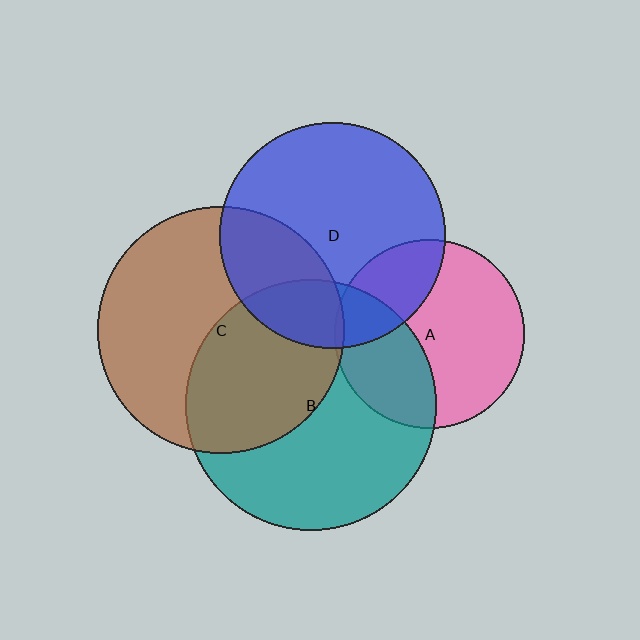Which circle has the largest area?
Circle B (teal).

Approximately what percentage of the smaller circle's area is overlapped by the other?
Approximately 5%.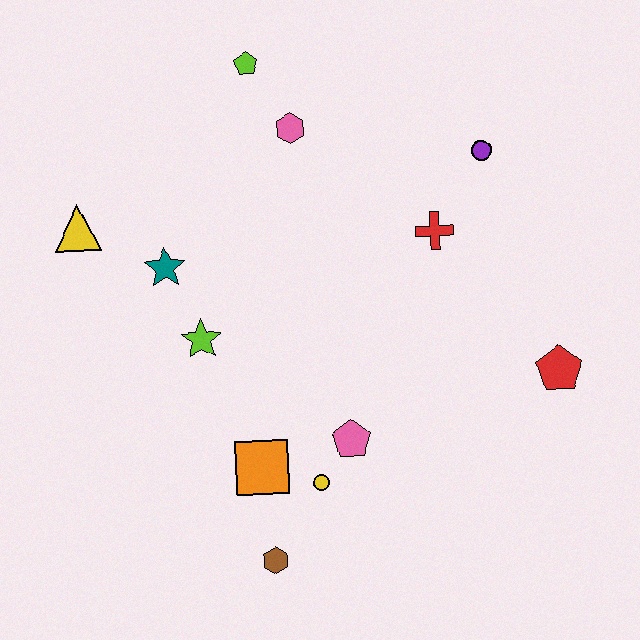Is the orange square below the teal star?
Yes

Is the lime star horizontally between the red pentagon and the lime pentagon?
No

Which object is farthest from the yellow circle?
The lime pentagon is farthest from the yellow circle.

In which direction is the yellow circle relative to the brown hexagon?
The yellow circle is above the brown hexagon.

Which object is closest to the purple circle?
The red cross is closest to the purple circle.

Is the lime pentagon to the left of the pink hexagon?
Yes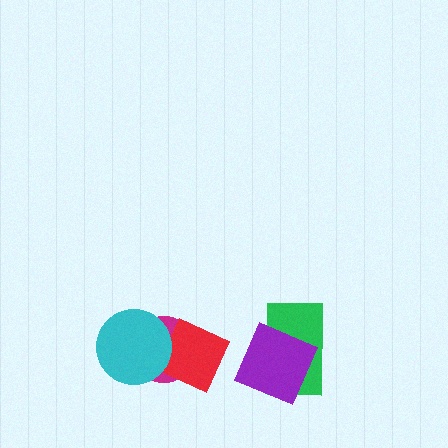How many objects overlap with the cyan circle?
2 objects overlap with the cyan circle.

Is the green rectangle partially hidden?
Yes, it is partially covered by another shape.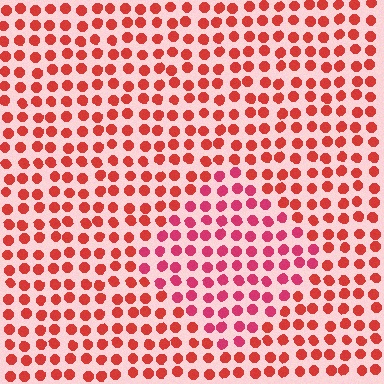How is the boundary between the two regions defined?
The boundary is defined purely by a slight shift in hue (about 23 degrees). Spacing, size, and orientation are identical on both sides.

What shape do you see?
I see a diamond.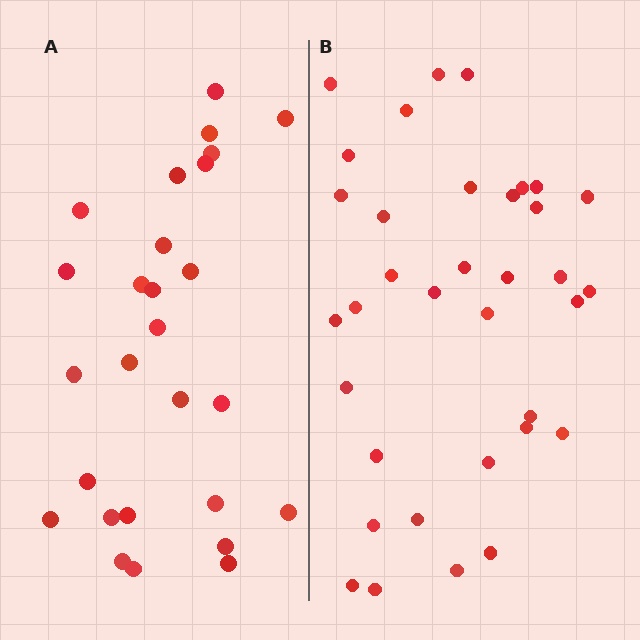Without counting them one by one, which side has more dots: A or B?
Region B (the right region) has more dots.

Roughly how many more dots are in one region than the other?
Region B has roughly 8 or so more dots than region A.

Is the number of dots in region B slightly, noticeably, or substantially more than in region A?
Region B has noticeably more, but not dramatically so. The ratio is roughly 1.3 to 1.